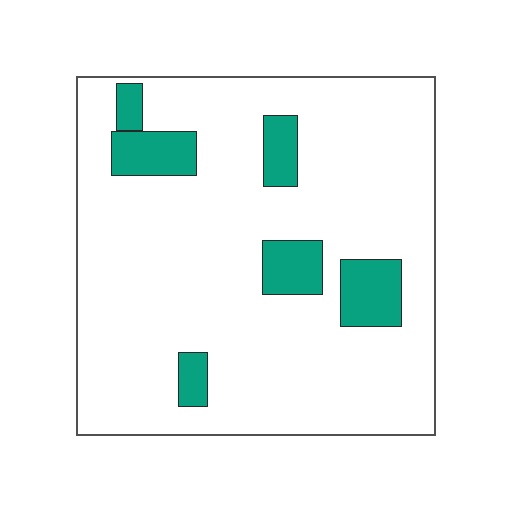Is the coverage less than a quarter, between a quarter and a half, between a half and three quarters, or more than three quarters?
Less than a quarter.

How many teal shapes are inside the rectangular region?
6.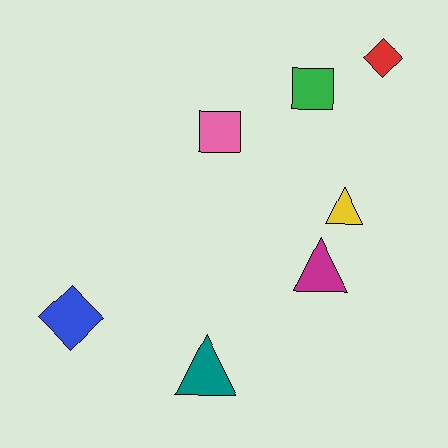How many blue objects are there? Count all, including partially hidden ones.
There is 1 blue object.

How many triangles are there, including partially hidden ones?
There are 3 triangles.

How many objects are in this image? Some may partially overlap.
There are 7 objects.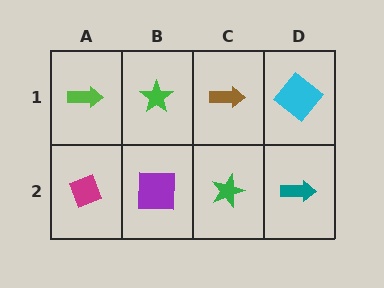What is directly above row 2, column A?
A lime arrow.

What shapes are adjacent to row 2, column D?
A cyan diamond (row 1, column D), a green star (row 2, column C).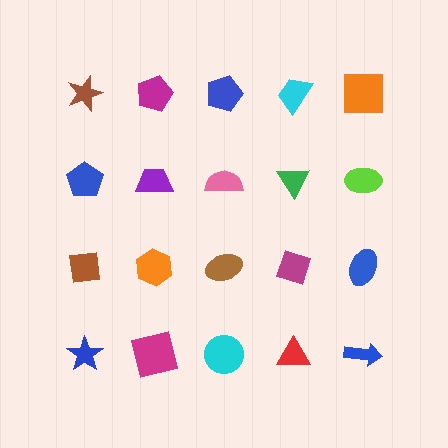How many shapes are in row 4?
5 shapes.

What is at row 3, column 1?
A brown square.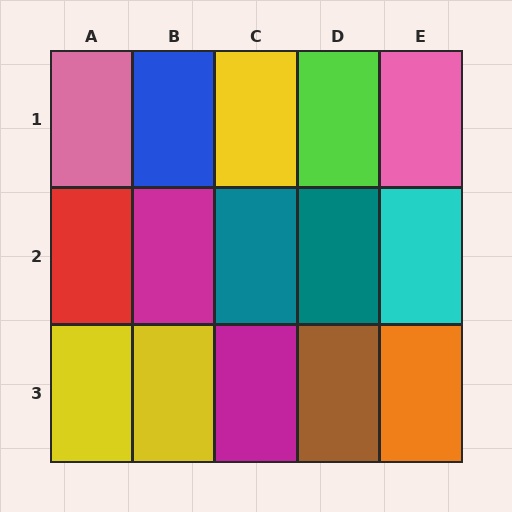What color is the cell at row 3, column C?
Magenta.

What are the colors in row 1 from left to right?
Pink, blue, yellow, lime, pink.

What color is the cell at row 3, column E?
Orange.